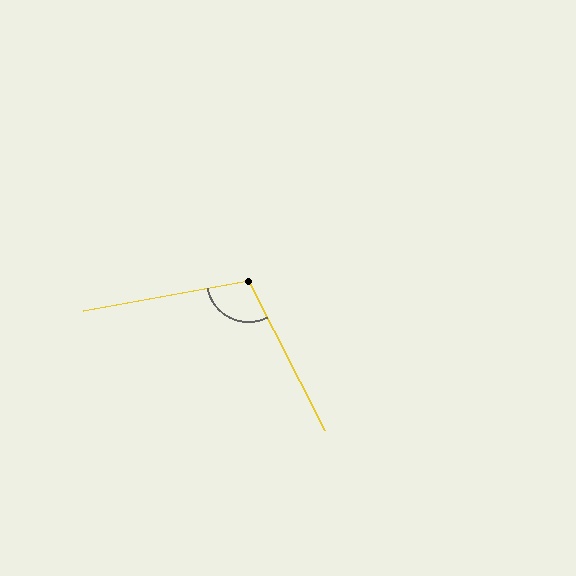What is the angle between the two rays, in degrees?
Approximately 107 degrees.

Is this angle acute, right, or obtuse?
It is obtuse.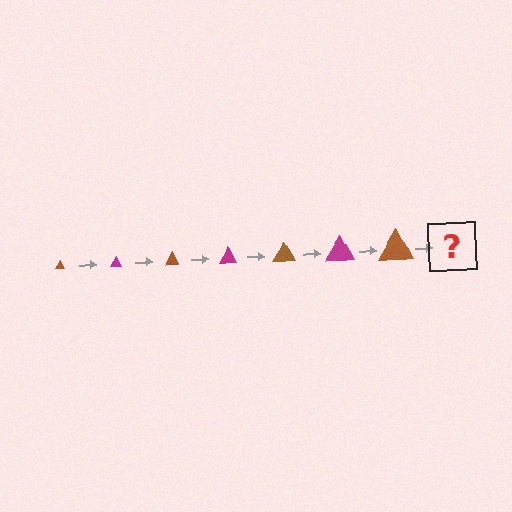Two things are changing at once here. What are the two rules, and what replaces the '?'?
The two rules are that the triangle grows larger each step and the color cycles through brown and magenta. The '?' should be a magenta triangle, larger than the previous one.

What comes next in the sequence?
The next element should be a magenta triangle, larger than the previous one.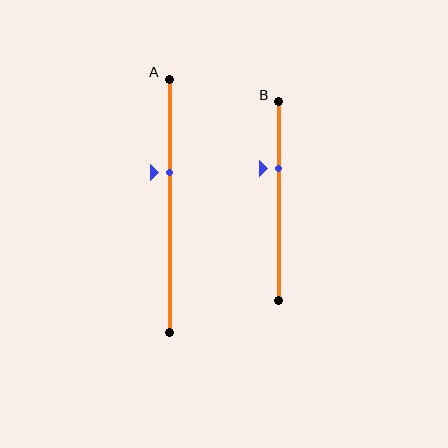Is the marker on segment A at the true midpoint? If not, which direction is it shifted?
No, the marker on segment A is shifted upward by about 13% of the segment length.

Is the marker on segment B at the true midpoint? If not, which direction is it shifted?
No, the marker on segment B is shifted upward by about 16% of the segment length.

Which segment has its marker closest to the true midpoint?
Segment A has its marker closest to the true midpoint.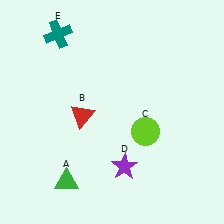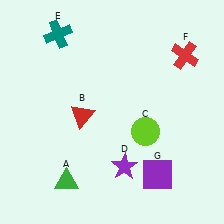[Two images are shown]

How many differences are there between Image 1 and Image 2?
There are 2 differences between the two images.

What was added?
A red cross (F), a purple square (G) were added in Image 2.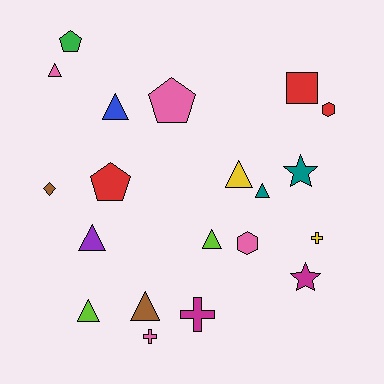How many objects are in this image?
There are 20 objects.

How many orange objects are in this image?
There are no orange objects.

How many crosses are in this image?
There are 3 crosses.